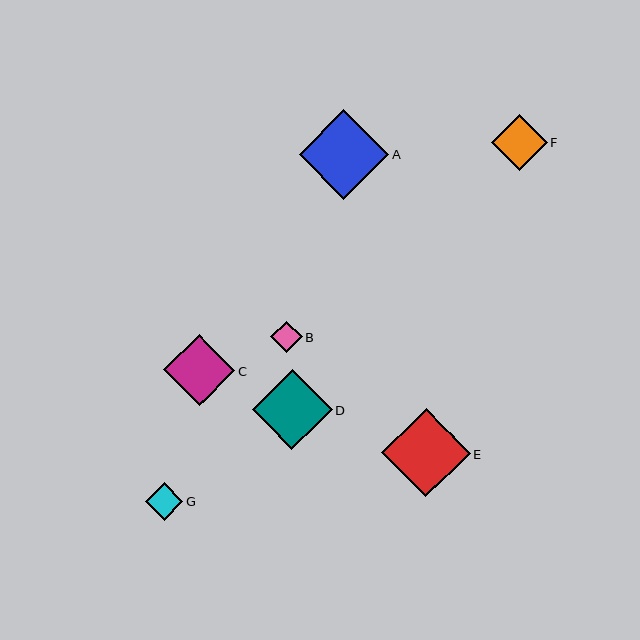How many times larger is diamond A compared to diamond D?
Diamond A is approximately 1.1 times the size of diamond D.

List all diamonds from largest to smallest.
From largest to smallest: A, E, D, C, F, G, B.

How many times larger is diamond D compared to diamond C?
Diamond D is approximately 1.1 times the size of diamond C.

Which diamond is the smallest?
Diamond B is the smallest with a size of approximately 31 pixels.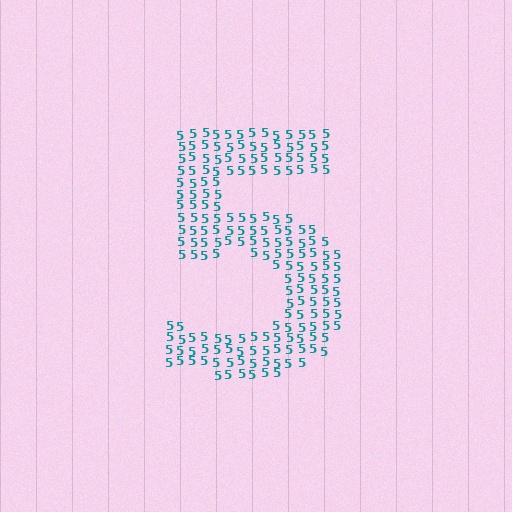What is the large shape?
The large shape is the digit 5.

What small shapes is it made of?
It is made of small digit 5's.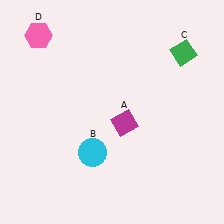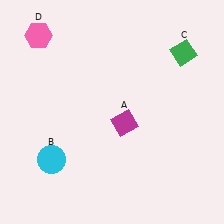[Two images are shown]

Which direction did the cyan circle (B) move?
The cyan circle (B) moved left.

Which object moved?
The cyan circle (B) moved left.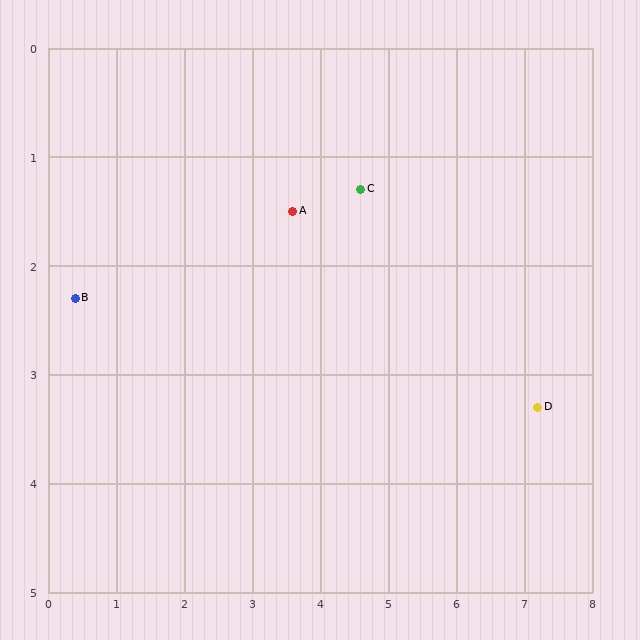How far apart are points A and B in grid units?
Points A and B are about 3.3 grid units apart.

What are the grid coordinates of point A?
Point A is at approximately (3.6, 1.5).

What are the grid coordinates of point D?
Point D is at approximately (7.2, 3.3).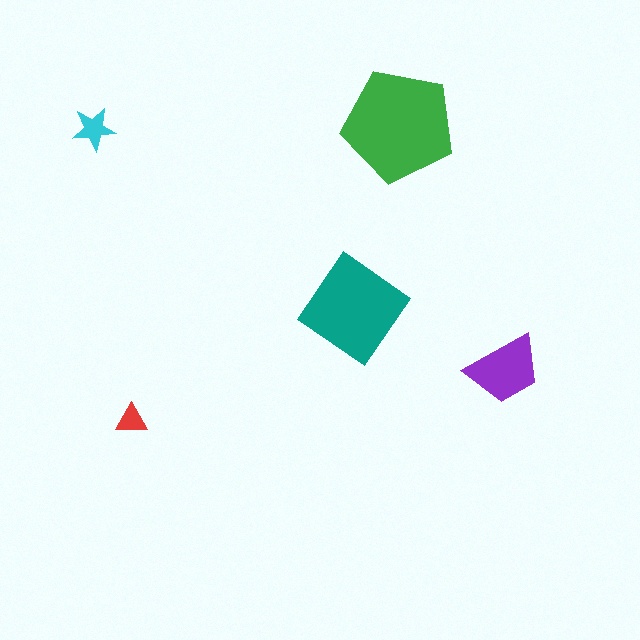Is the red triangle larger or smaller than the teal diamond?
Smaller.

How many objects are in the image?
There are 5 objects in the image.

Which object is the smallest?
The red triangle.